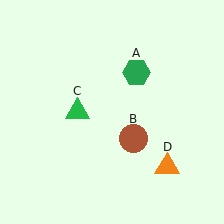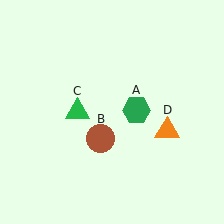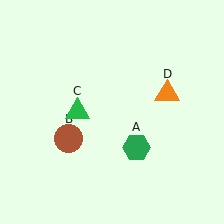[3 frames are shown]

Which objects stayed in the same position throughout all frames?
Green triangle (object C) remained stationary.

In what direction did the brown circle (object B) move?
The brown circle (object B) moved left.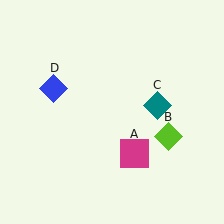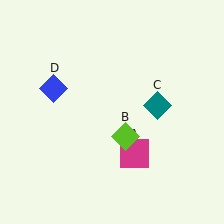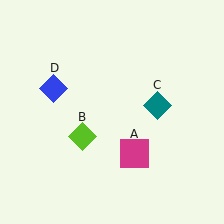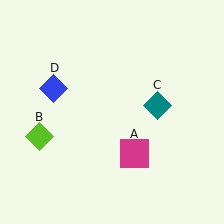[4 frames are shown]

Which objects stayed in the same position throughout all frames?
Magenta square (object A) and teal diamond (object C) and blue diamond (object D) remained stationary.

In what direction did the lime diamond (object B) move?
The lime diamond (object B) moved left.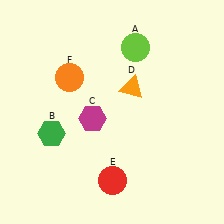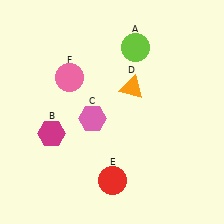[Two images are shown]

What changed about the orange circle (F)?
In Image 1, F is orange. In Image 2, it changed to pink.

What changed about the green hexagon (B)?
In Image 1, B is green. In Image 2, it changed to magenta.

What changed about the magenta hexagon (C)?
In Image 1, C is magenta. In Image 2, it changed to pink.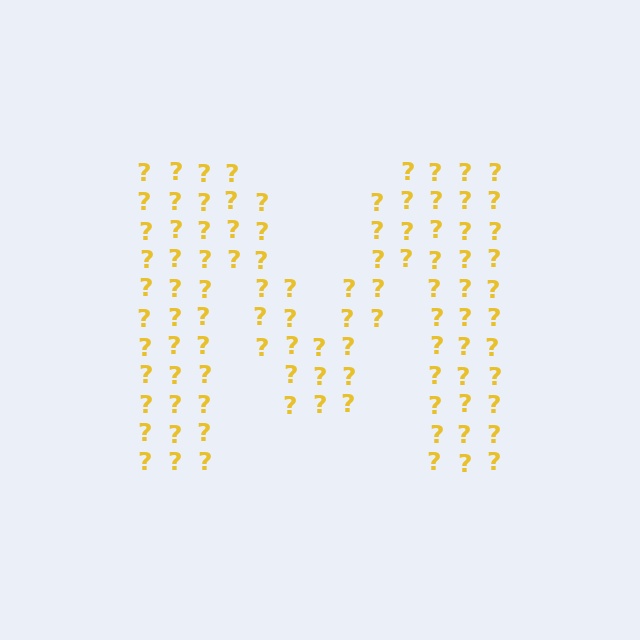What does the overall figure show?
The overall figure shows the letter M.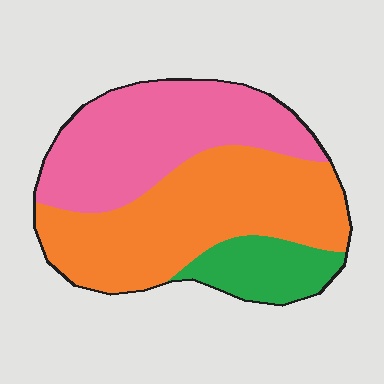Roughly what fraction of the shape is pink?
Pink covers 39% of the shape.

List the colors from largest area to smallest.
From largest to smallest: orange, pink, green.